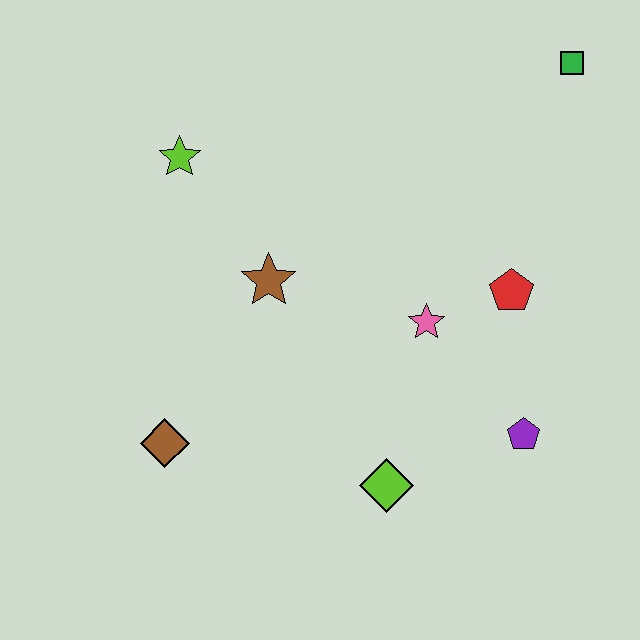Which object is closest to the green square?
The red pentagon is closest to the green square.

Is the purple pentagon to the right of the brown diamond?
Yes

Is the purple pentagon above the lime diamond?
Yes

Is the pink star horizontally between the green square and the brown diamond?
Yes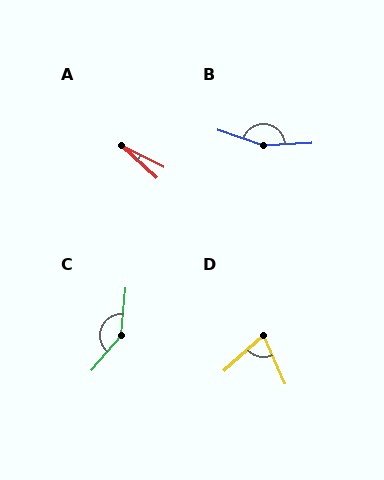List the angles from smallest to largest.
A (16°), D (73°), C (144°), B (158°).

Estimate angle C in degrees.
Approximately 144 degrees.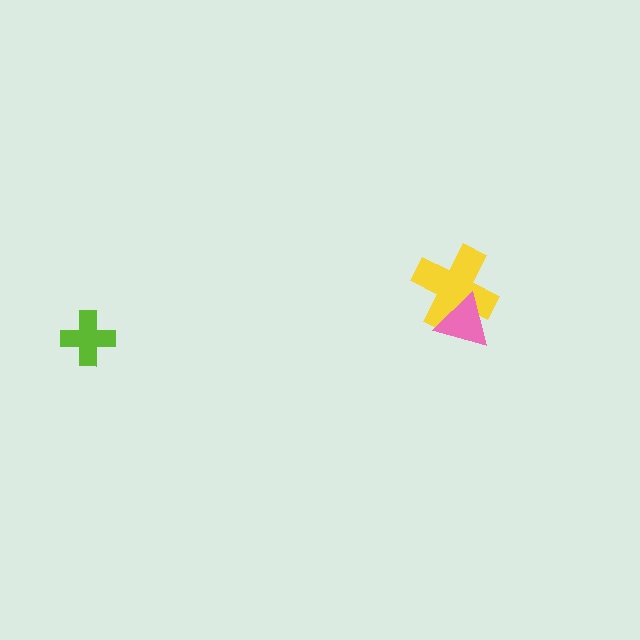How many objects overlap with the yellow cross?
1 object overlaps with the yellow cross.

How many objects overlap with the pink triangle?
1 object overlaps with the pink triangle.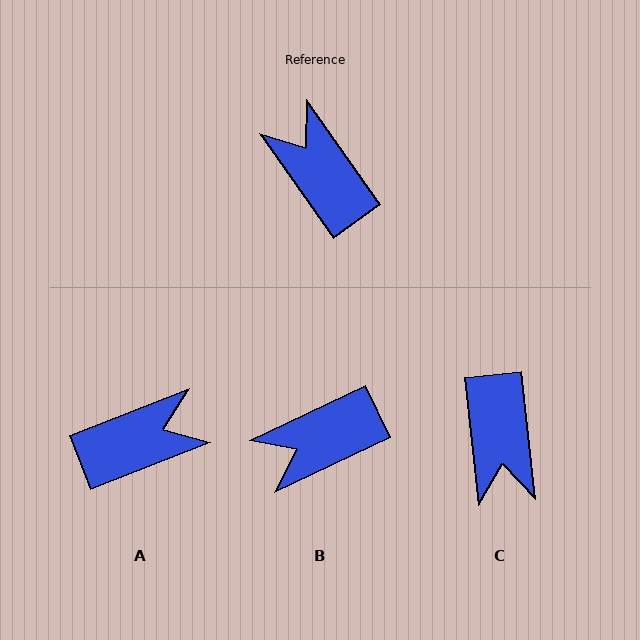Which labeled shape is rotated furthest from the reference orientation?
C, about 151 degrees away.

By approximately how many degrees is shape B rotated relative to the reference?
Approximately 80 degrees counter-clockwise.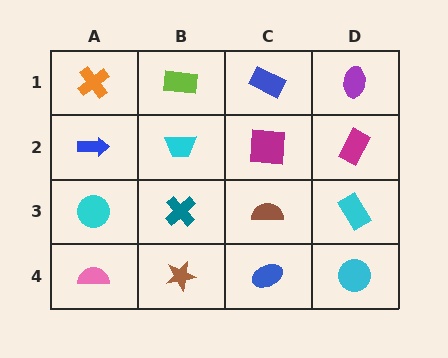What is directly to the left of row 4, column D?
A blue ellipse.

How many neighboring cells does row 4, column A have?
2.